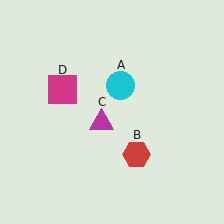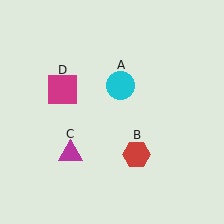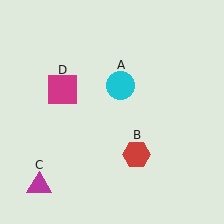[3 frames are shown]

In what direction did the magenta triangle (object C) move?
The magenta triangle (object C) moved down and to the left.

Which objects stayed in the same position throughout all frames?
Cyan circle (object A) and red hexagon (object B) and magenta square (object D) remained stationary.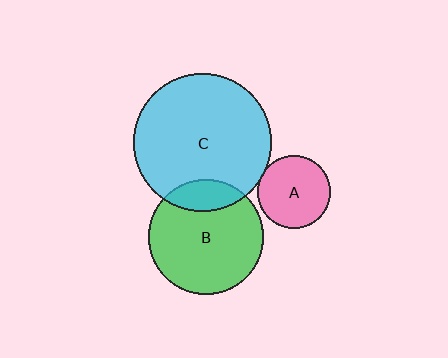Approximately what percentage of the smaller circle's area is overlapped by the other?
Approximately 5%.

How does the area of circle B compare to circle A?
Approximately 2.5 times.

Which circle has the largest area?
Circle C (cyan).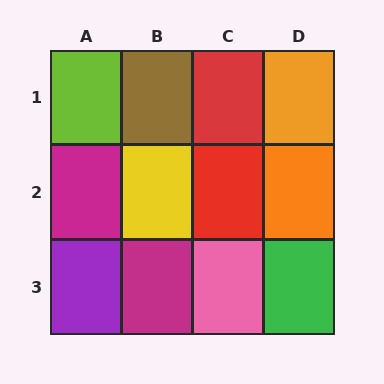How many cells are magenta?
2 cells are magenta.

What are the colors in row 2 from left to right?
Magenta, yellow, red, orange.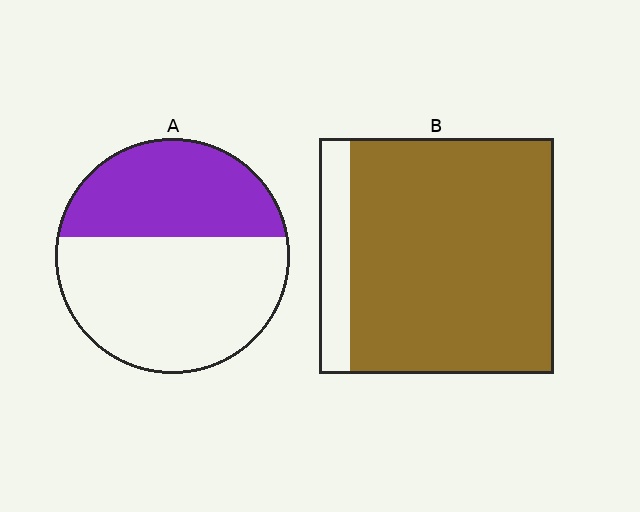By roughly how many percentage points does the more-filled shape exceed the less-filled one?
By roughly 45 percentage points (B over A).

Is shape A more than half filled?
No.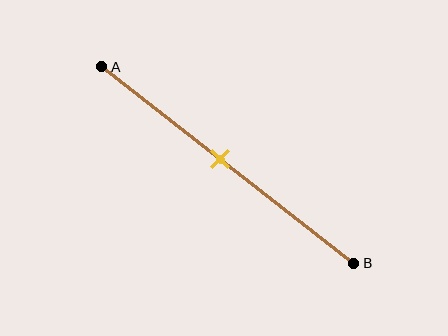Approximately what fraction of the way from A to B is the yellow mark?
The yellow mark is approximately 45% of the way from A to B.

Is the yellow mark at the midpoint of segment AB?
No, the mark is at about 45% from A, not at the 50% midpoint.